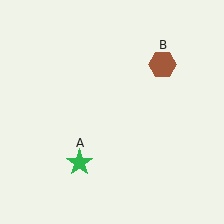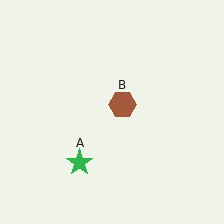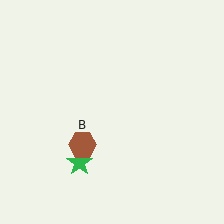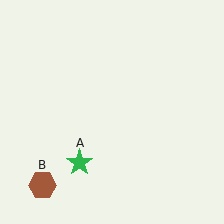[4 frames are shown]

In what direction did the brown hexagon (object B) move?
The brown hexagon (object B) moved down and to the left.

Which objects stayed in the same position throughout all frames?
Green star (object A) remained stationary.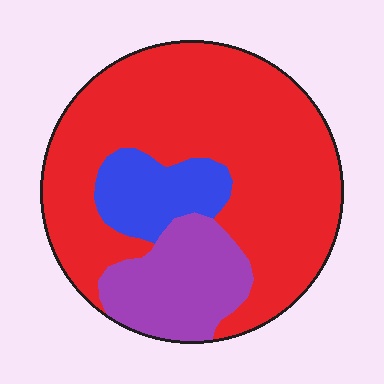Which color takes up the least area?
Blue, at roughly 10%.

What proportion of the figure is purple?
Purple covers about 20% of the figure.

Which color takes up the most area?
Red, at roughly 70%.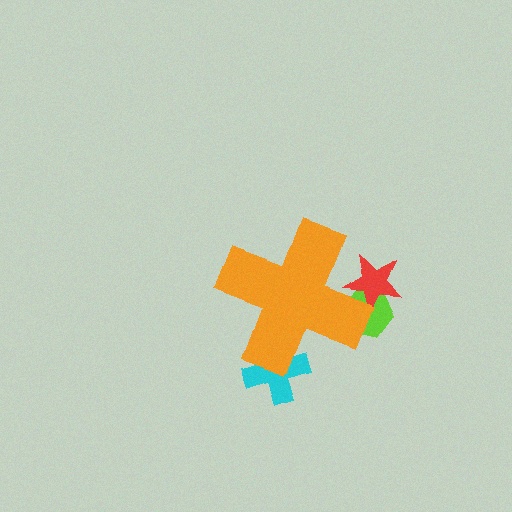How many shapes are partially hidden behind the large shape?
3 shapes are partially hidden.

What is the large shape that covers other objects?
An orange cross.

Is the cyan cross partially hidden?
Yes, the cyan cross is partially hidden behind the orange cross.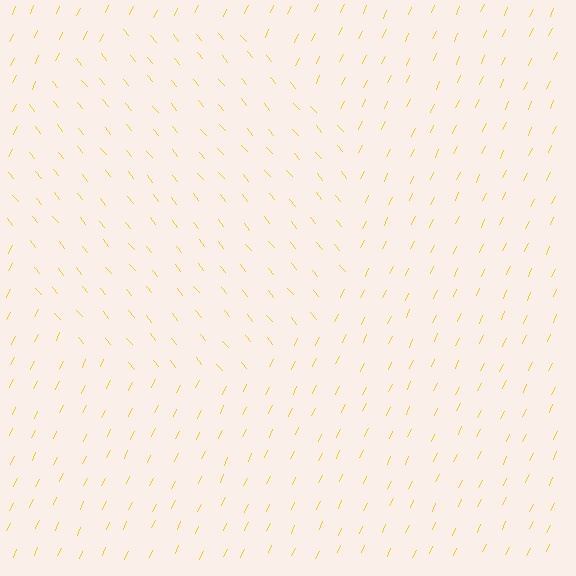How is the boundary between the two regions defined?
The boundary is defined purely by a change in line orientation (approximately 65 degrees difference). All lines are the same color and thickness.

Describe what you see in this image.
The image is filled with small yellow line segments. A circle region in the image has lines oriented differently from the surrounding lines, creating a visible texture boundary.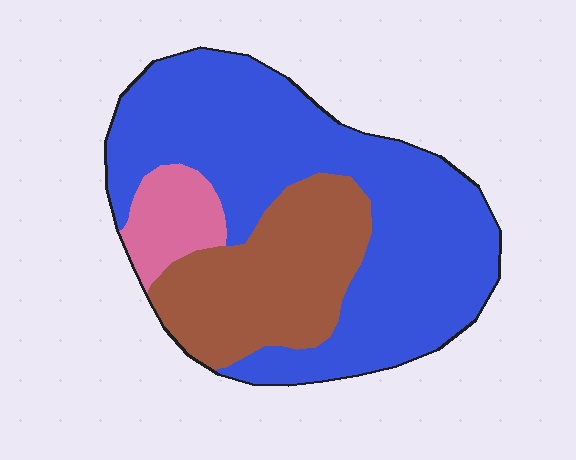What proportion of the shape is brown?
Brown takes up between a quarter and a half of the shape.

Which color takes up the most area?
Blue, at roughly 65%.